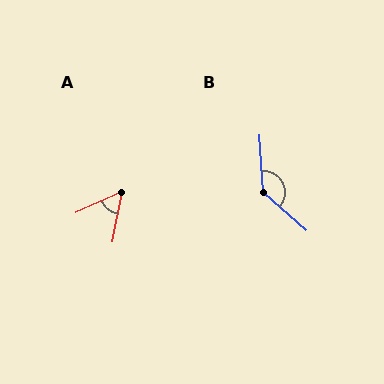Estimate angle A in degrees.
Approximately 55 degrees.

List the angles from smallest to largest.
A (55°), B (135°).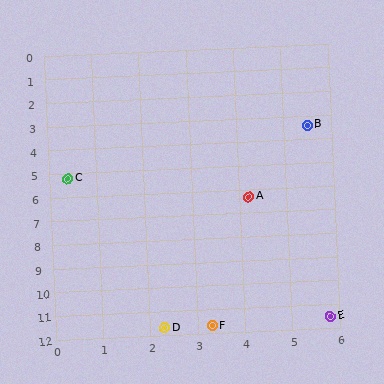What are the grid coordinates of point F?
Point F is at approximately (3.3, 11.7).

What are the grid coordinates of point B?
Point B is at approximately (5.5, 3.4).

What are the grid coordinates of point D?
Point D is at approximately (2.3, 11.7).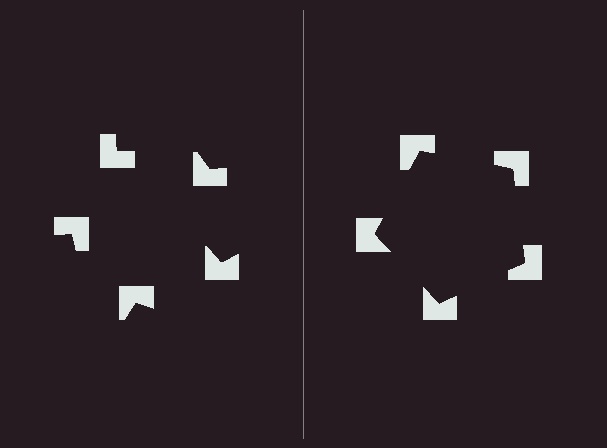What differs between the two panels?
The notched squares are positioned identically on both sides; only the wedge orientations differ. On the right they align to a pentagon; on the left they are misaligned.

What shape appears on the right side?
An illusory pentagon.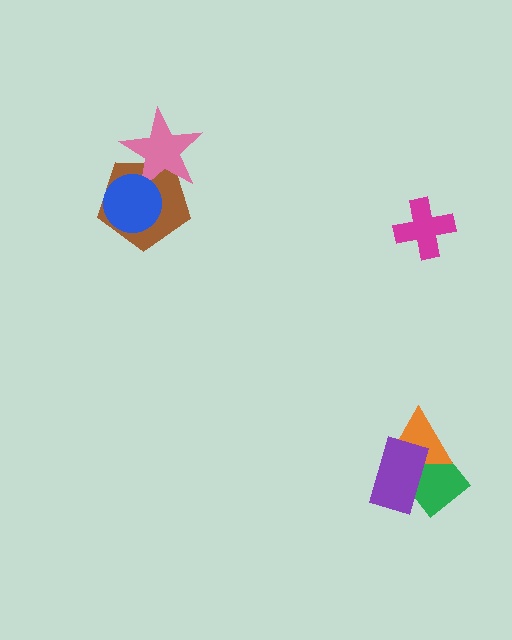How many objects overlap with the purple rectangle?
2 objects overlap with the purple rectangle.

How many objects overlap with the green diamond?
2 objects overlap with the green diamond.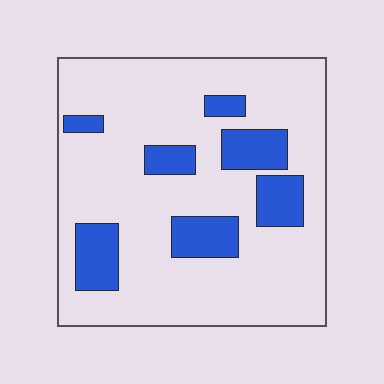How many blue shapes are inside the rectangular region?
7.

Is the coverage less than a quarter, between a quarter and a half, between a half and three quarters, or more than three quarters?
Less than a quarter.